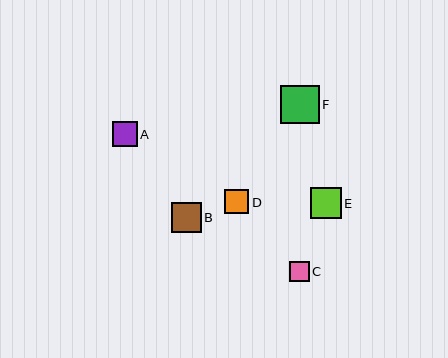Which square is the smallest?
Square C is the smallest with a size of approximately 20 pixels.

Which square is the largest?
Square F is the largest with a size of approximately 39 pixels.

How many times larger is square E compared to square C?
Square E is approximately 1.6 times the size of square C.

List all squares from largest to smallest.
From largest to smallest: F, E, B, A, D, C.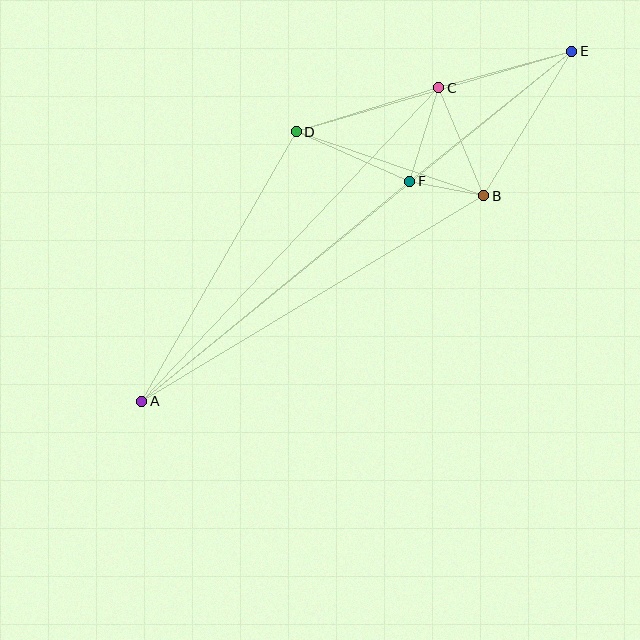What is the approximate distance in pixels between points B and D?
The distance between B and D is approximately 198 pixels.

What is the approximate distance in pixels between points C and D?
The distance between C and D is approximately 149 pixels.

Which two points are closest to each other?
Points B and F are closest to each other.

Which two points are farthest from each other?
Points A and E are farthest from each other.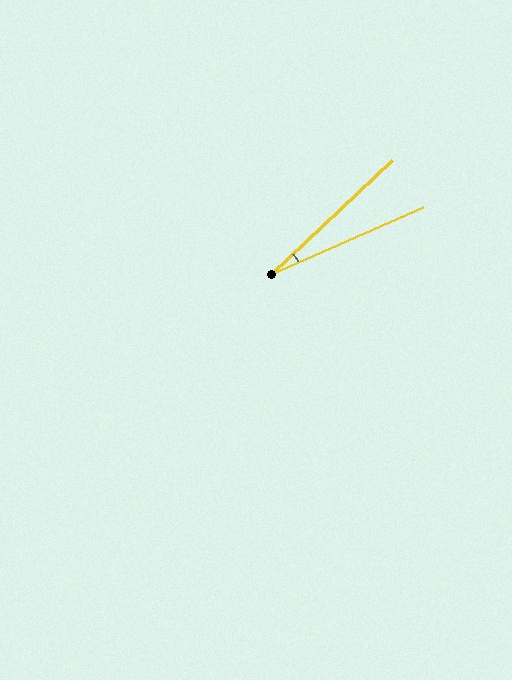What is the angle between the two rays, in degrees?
Approximately 19 degrees.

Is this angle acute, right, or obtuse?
It is acute.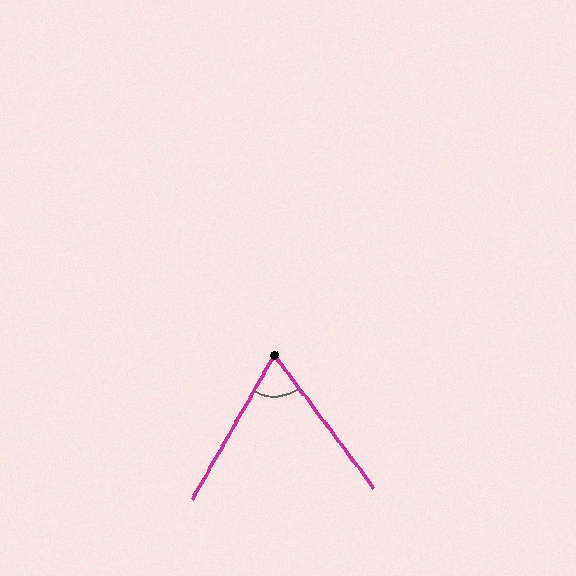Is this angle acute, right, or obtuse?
It is acute.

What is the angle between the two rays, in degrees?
Approximately 66 degrees.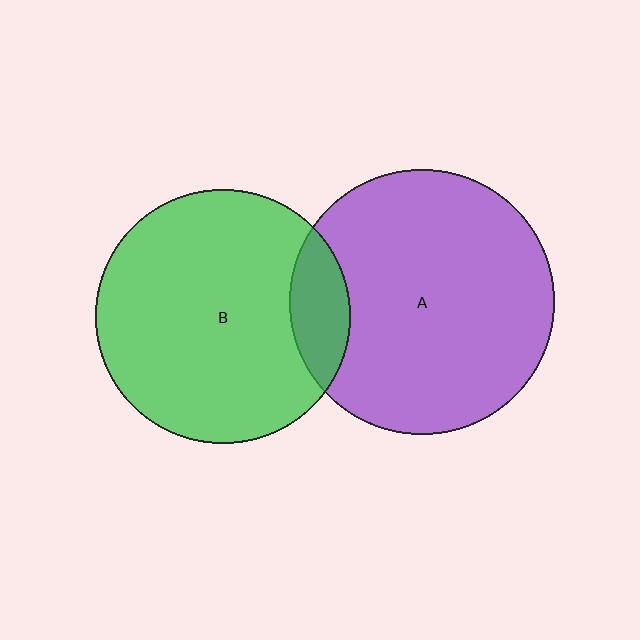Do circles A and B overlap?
Yes.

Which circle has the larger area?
Circle A (purple).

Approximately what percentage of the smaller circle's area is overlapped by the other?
Approximately 15%.